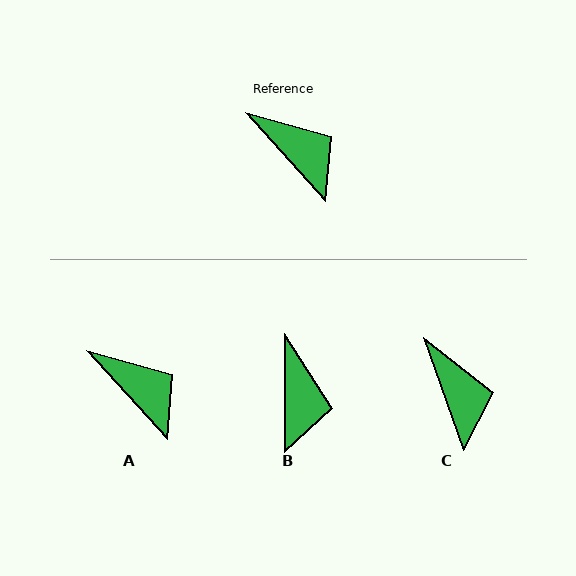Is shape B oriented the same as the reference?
No, it is off by about 42 degrees.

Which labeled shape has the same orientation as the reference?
A.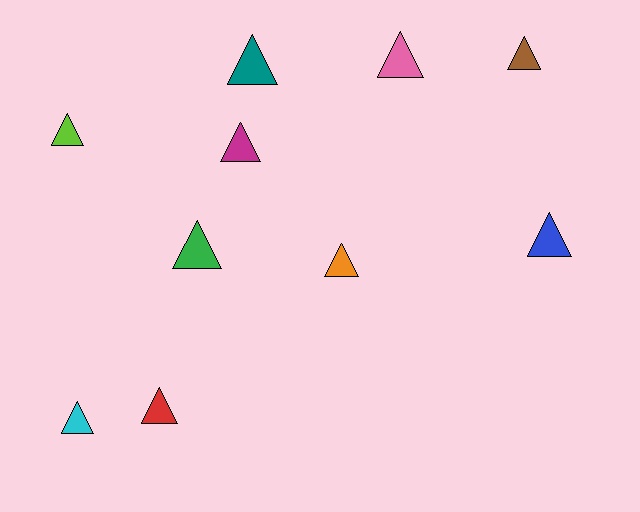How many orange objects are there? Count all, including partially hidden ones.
There is 1 orange object.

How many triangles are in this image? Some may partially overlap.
There are 10 triangles.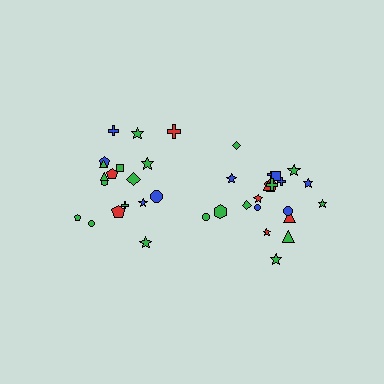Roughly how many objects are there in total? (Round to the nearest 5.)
Roughly 40 objects in total.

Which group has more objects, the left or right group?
The right group.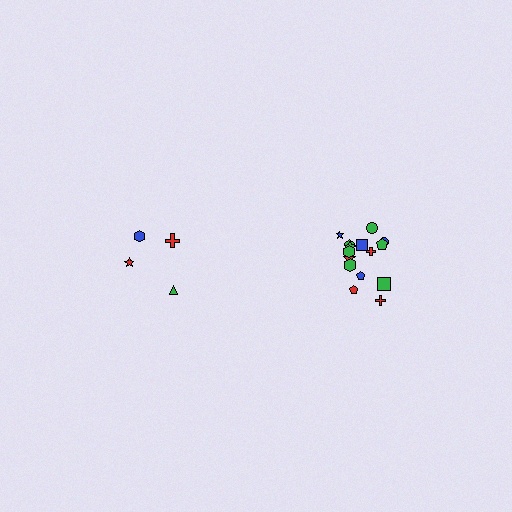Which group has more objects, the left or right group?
The right group.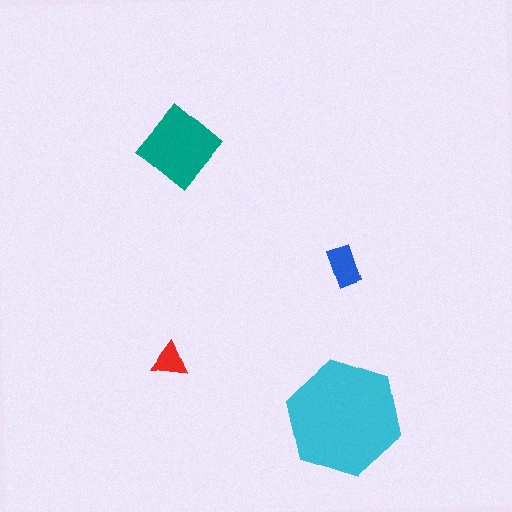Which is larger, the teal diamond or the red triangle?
The teal diamond.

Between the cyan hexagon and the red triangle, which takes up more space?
The cyan hexagon.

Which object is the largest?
The cyan hexagon.